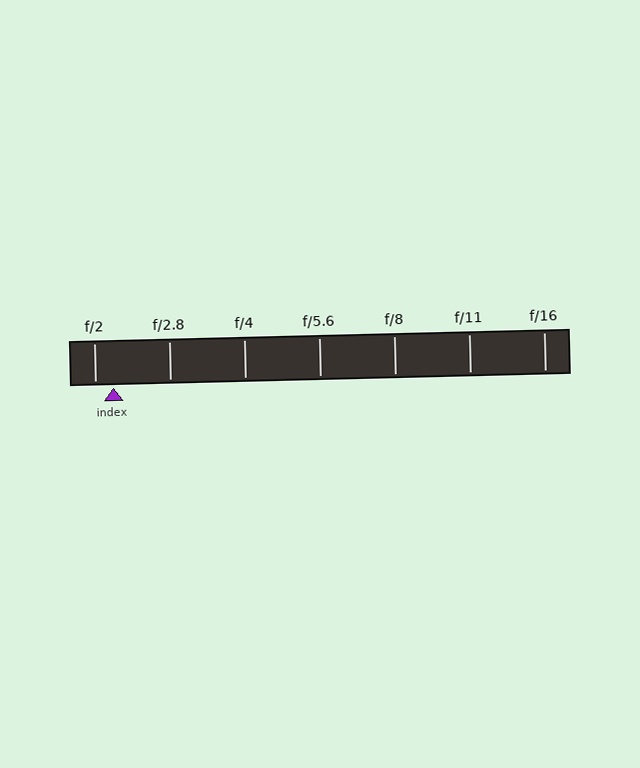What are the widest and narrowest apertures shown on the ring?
The widest aperture shown is f/2 and the narrowest is f/16.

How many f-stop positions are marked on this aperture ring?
There are 7 f-stop positions marked.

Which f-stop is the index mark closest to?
The index mark is closest to f/2.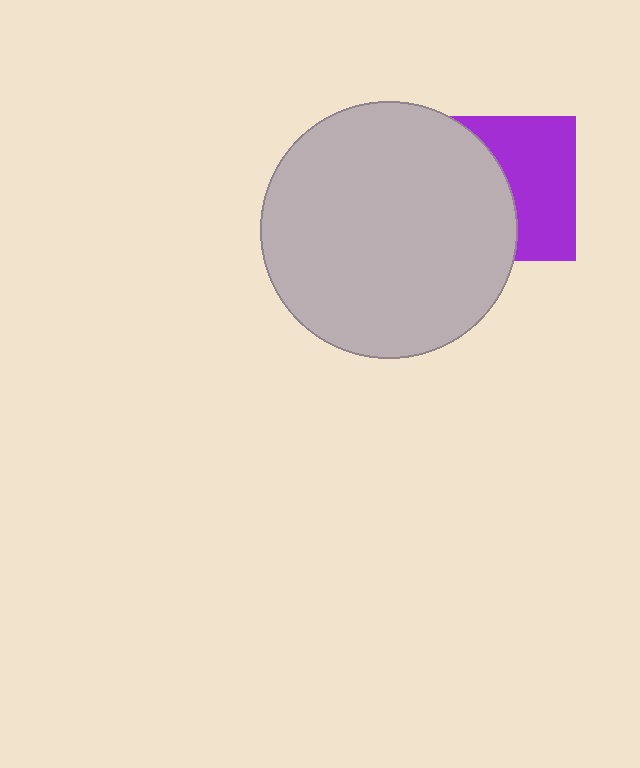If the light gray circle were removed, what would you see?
You would see the complete purple square.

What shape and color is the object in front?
The object in front is a light gray circle.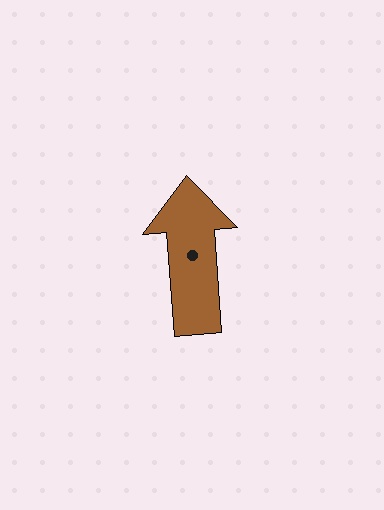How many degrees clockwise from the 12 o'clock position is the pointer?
Approximately 356 degrees.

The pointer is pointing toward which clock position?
Roughly 12 o'clock.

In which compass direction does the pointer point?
North.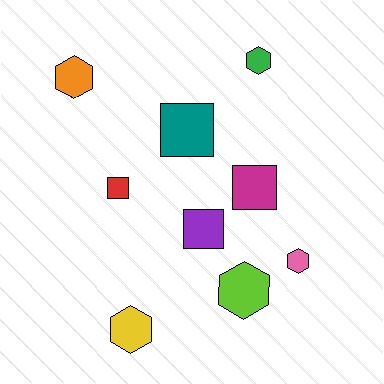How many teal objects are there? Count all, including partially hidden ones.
There is 1 teal object.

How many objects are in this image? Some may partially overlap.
There are 9 objects.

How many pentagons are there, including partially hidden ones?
There are no pentagons.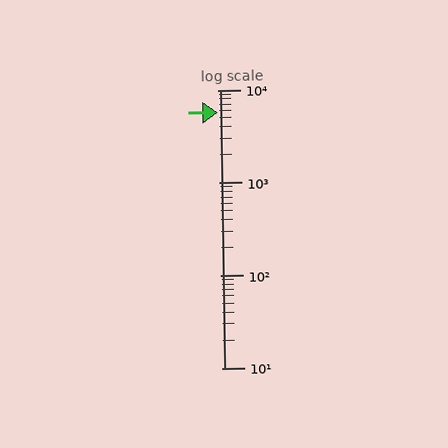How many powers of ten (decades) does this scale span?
The scale spans 3 decades, from 10 to 10000.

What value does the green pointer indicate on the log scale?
The pointer indicates approximately 5700.